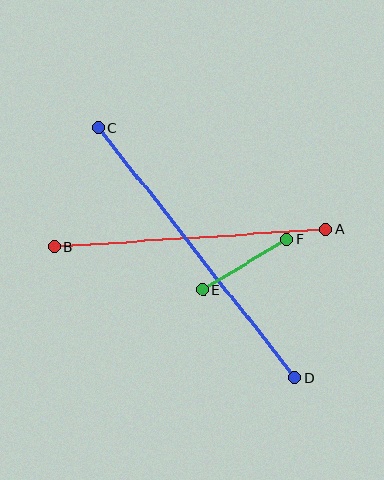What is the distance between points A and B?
The distance is approximately 272 pixels.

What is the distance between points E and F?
The distance is approximately 98 pixels.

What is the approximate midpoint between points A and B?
The midpoint is at approximately (190, 238) pixels.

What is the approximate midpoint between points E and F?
The midpoint is at approximately (245, 264) pixels.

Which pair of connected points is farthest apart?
Points C and D are farthest apart.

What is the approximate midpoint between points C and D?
The midpoint is at approximately (197, 253) pixels.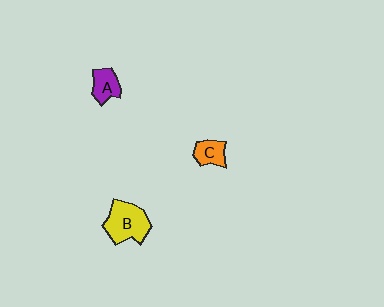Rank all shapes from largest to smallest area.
From largest to smallest: B (yellow), A (purple), C (orange).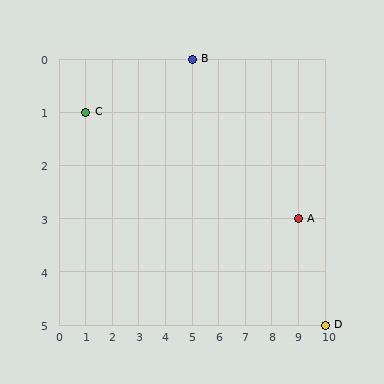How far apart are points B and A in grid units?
Points B and A are 4 columns and 3 rows apart (about 5.0 grid units diagonally).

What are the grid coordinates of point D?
Point D is at grid coordinates (10, 5).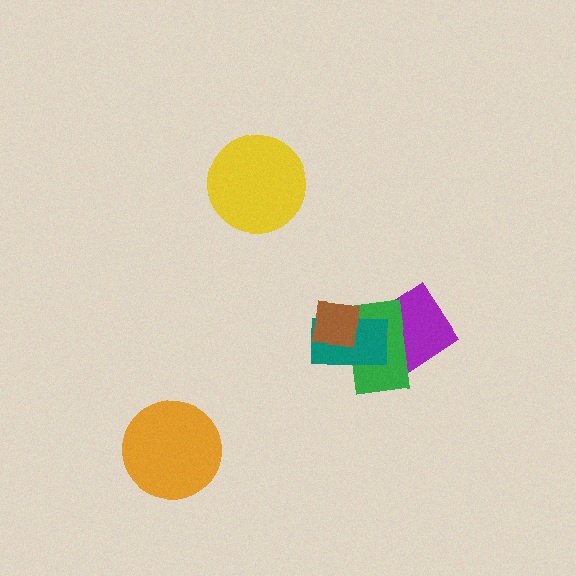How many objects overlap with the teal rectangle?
3 objects overlap with the teal rectangle.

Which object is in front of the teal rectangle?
The brown square is in front of the teal rectangle.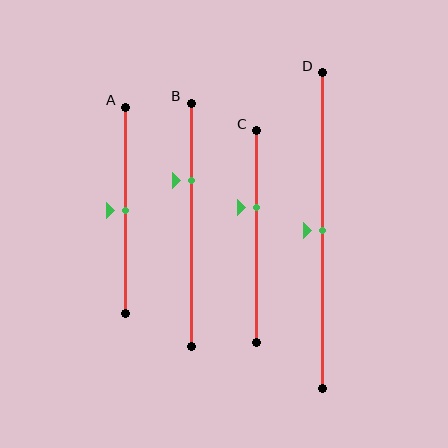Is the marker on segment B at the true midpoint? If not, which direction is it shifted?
No, the marker on segment B is shifted upward by about 18% of the segment length.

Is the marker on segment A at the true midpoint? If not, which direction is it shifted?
Yes, the marker on segment A is at the true midpoint.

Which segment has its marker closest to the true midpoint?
Segment A has its marker closest to the true midpoint.